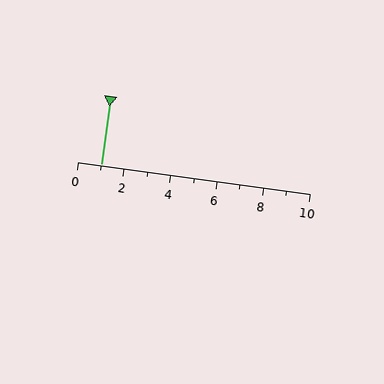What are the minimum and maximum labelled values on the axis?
The axis runs from 0 to 10.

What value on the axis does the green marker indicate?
The marker indicates approximately 1.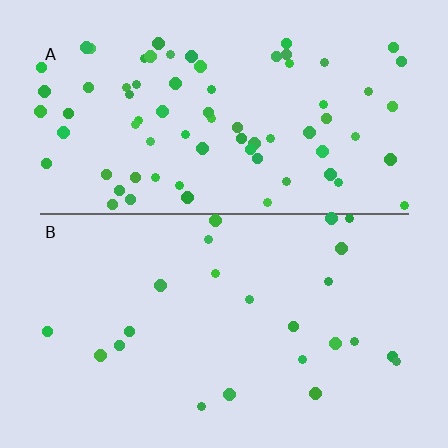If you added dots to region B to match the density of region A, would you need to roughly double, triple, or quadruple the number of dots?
Approximately triple.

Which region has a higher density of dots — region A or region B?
A (the top).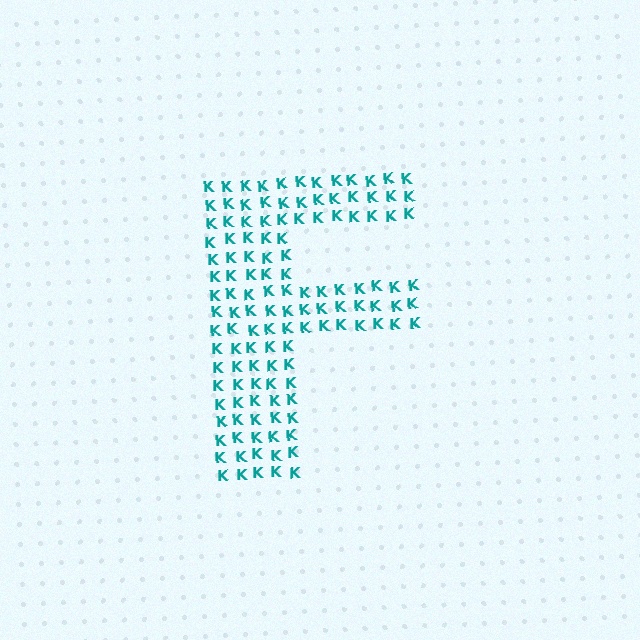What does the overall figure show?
The overall figure shows the letter F.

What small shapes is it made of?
It is made of small letter K's.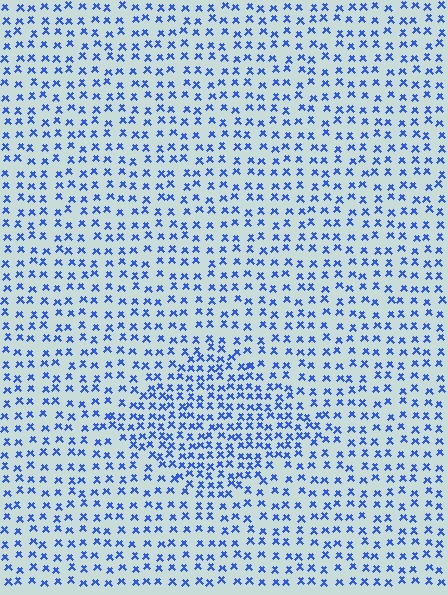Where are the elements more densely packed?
The elements are more densely packed inside the diamond boundary.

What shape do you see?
I see a diamond.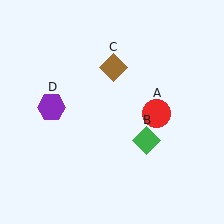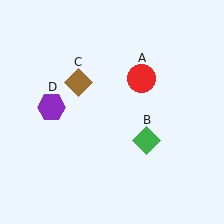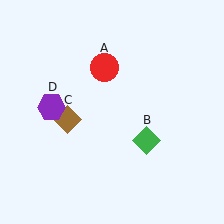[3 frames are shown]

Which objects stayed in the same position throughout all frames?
Green diamond (object B) and purple hexagon (object D) remained stationary.